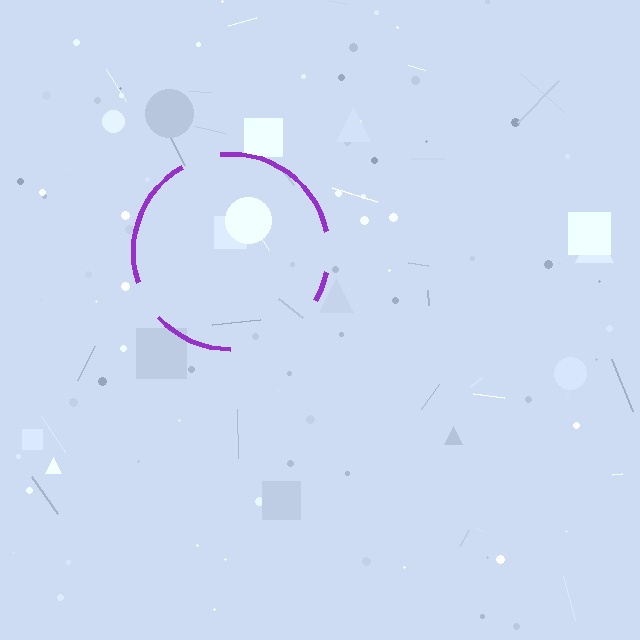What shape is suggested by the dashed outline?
The dashed outline suggests a circle.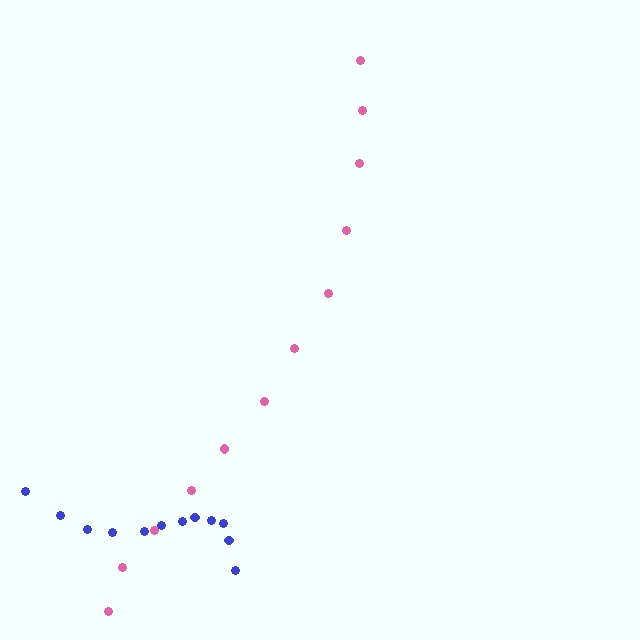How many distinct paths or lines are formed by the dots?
There are 2 distinct paths.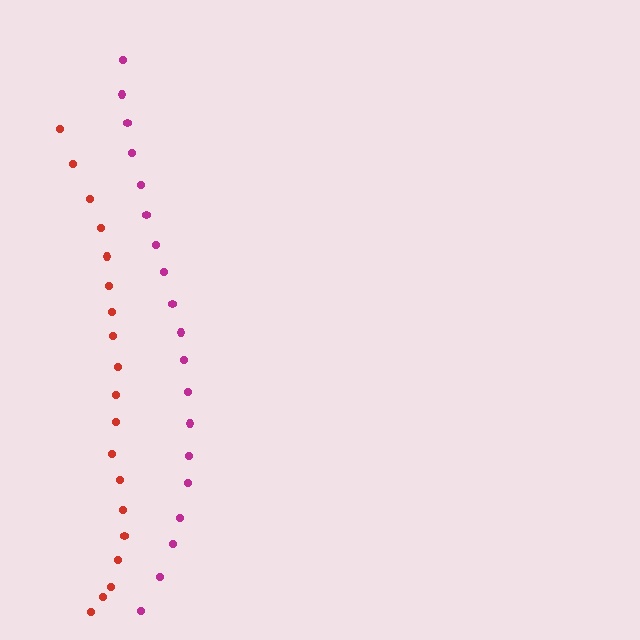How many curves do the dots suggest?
There are 2 distinct paths.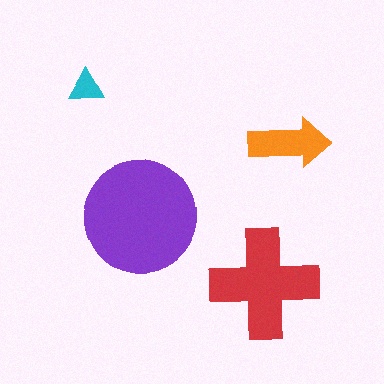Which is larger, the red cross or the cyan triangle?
The red cross.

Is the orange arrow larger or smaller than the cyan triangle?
Larger.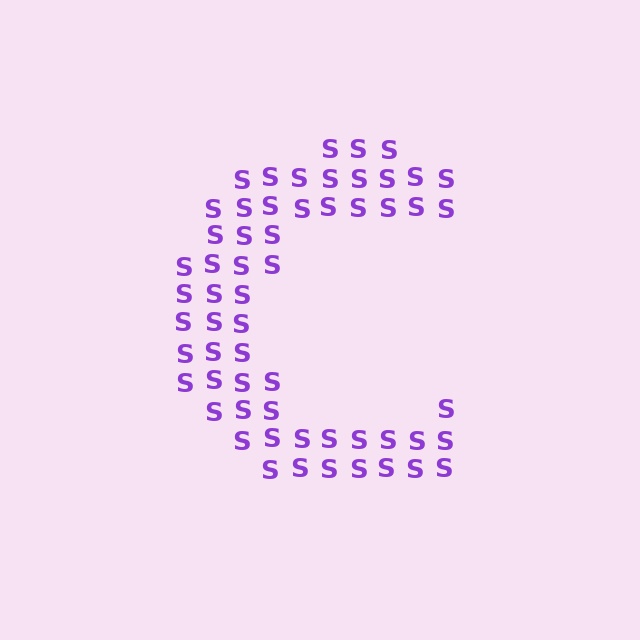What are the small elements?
The small elements are letter S's.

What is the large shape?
The large shape is the letter C.